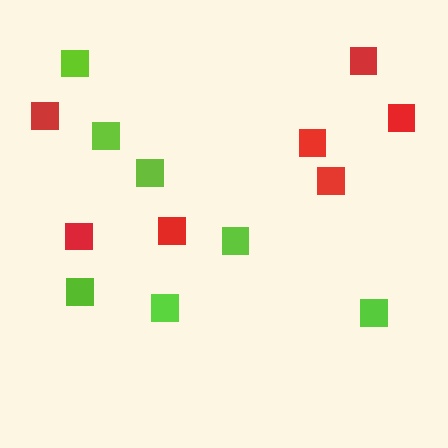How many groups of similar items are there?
There are 2 groups: one group of lime squares (7) and one group of red squares (7).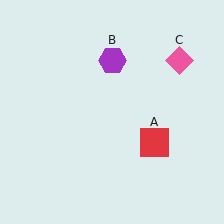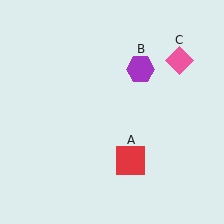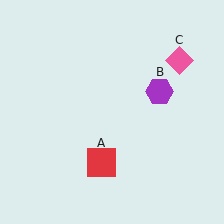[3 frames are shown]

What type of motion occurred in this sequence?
The red square (object A), purple hexagon (object B) rotated clockwise around the center of the scene.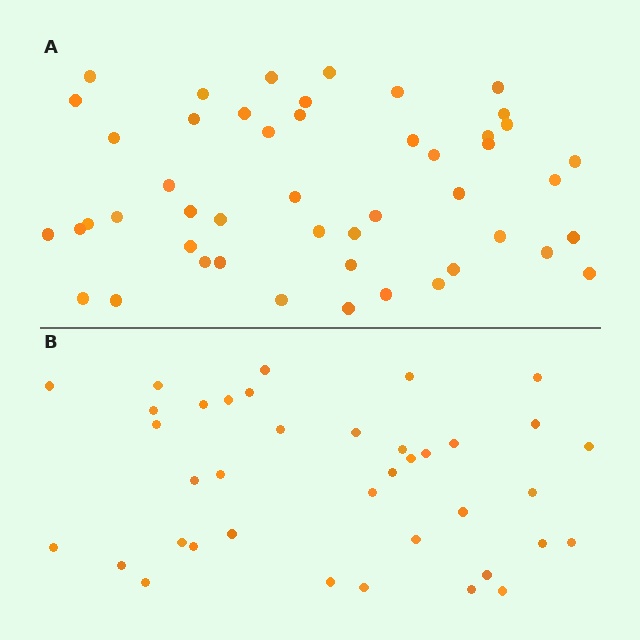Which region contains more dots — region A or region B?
Region A (the top region) has more dots.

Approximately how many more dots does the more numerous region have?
Region A has roughly 10 or so more dots than region B.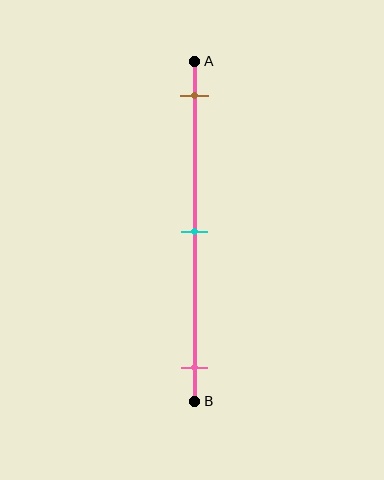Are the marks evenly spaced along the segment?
Yes, the marks are approximately evenly spaced.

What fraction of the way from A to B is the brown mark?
The brown mark is approximately 10% (0.1) of the way from A to B.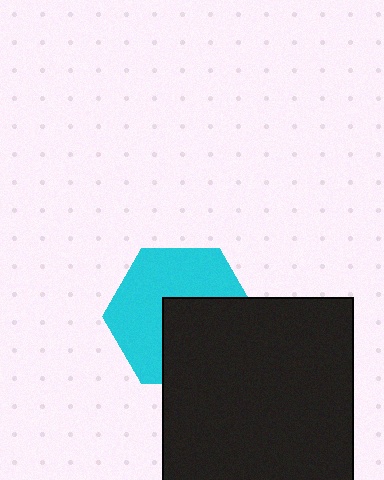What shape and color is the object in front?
The object in front is a black square.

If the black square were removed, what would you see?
You would see the complete cyan hexagon.